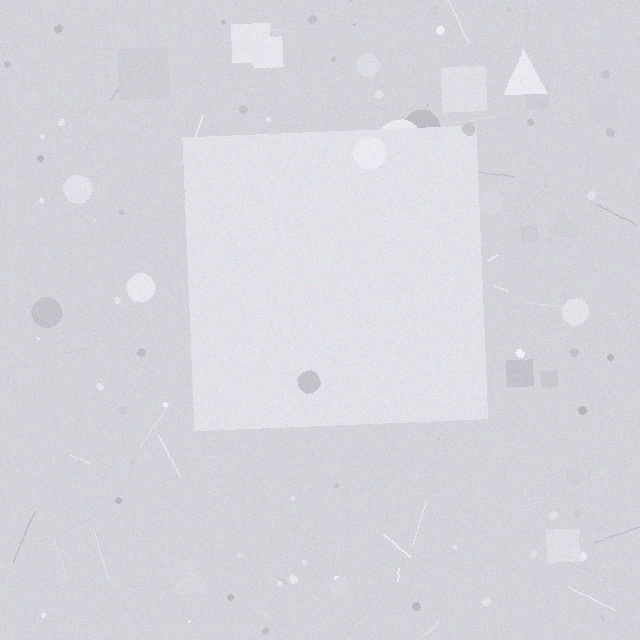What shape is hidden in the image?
A square is hidden in the image.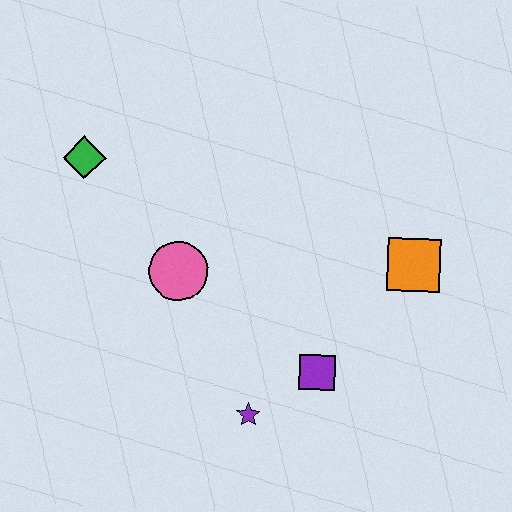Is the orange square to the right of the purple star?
Yes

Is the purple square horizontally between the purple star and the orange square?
Yes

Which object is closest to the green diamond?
The pink circle is closest to the green diamond.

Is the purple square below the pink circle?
Yes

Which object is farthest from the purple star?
The green diamond is farthest from the purple star.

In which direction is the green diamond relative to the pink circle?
The green diamond is above the pink circle.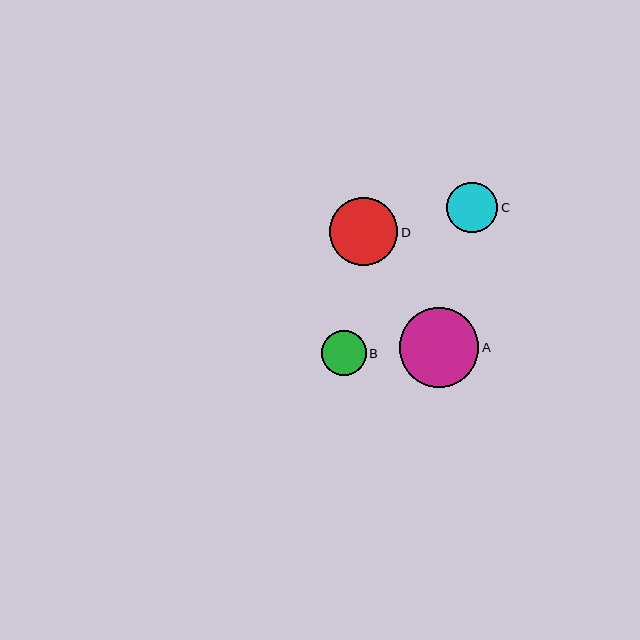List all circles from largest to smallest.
From largest to smallest: A, D, C, B.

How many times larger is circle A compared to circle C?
Circle A is approximately 1.6 times the size of circle C.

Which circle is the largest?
Circle A is the largest with a size of approximately 80 pixels.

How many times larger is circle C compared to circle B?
Circle C is approximately 1.1 times the size of circle B.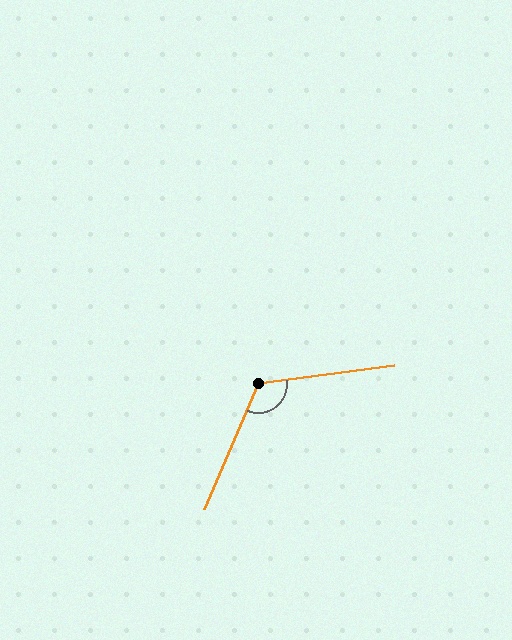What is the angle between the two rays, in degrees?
Approximately 121 degrees.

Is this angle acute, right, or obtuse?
It is obtuse.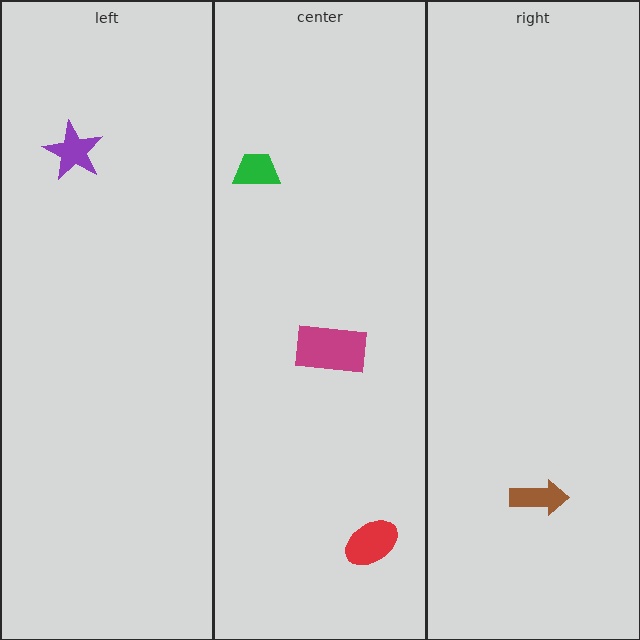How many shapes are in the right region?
1.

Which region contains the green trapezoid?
The center region.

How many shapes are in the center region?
3.